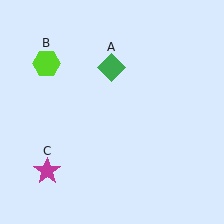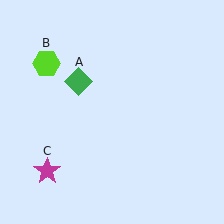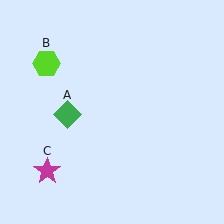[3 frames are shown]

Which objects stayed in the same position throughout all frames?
Lime hexagon (object B) and magenta star (object C) remained stationary.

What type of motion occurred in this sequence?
The green diamond (object A) rotated counterclockwise around the center of the scene.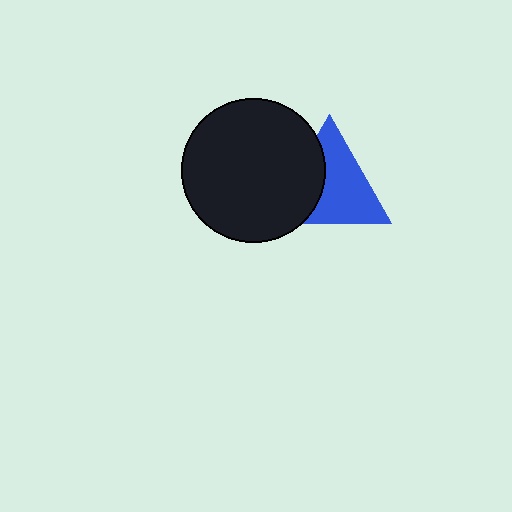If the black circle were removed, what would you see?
You would see the complete blue triangle.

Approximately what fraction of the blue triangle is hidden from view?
Roughly 37% of the blue triangle is hidden behind the black circle.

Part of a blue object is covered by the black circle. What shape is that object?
It is a triangle.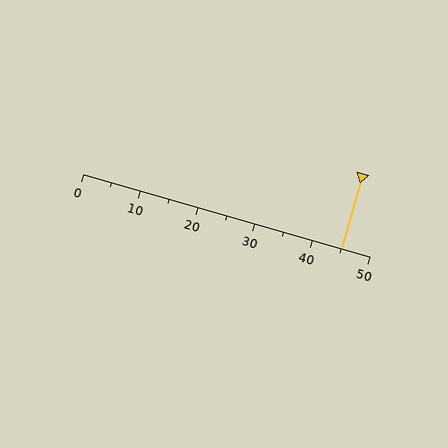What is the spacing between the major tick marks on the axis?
The major ticks are spaced 10 apart.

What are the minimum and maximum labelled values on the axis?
The axis runs from 0 to 50.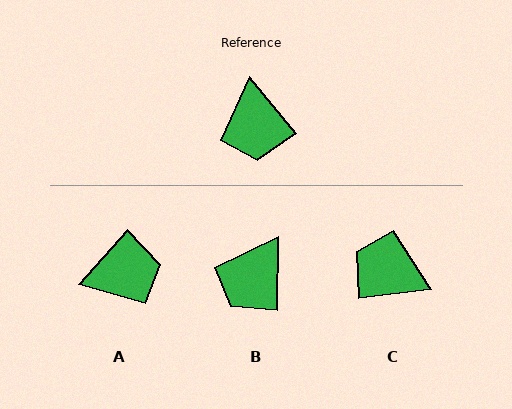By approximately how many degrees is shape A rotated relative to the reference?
Approximately 99 degrees counter-clockwise.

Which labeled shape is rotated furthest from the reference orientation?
C, about 123 degrees away.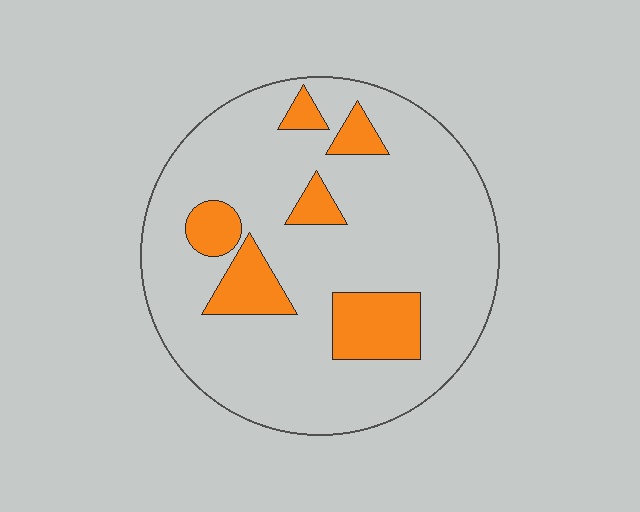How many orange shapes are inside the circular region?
6.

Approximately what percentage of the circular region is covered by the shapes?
Approximately 15%.